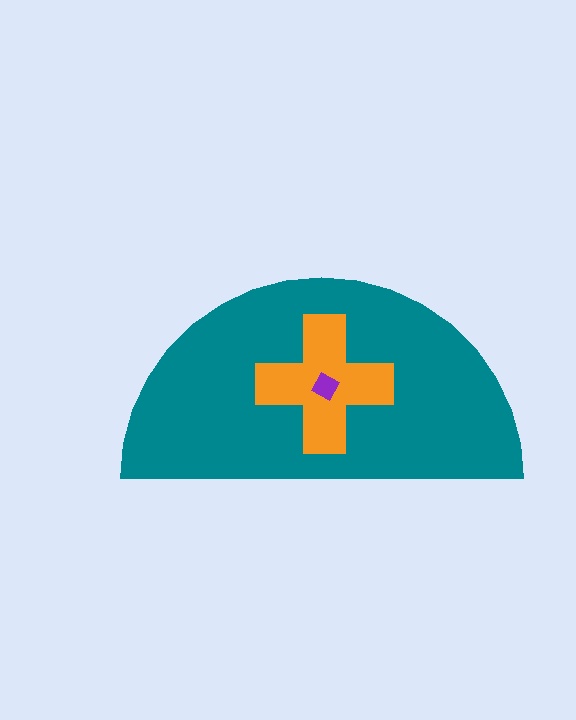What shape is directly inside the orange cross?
The purple diamond.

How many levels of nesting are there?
3.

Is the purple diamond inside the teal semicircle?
Yes.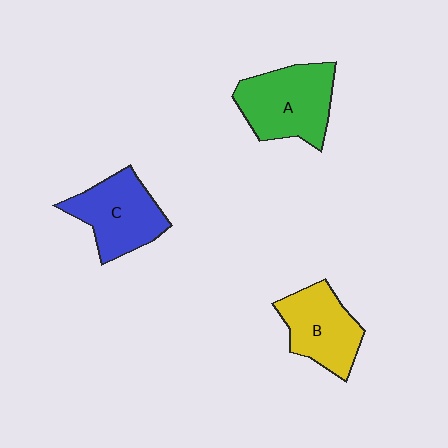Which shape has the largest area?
Shape A (green).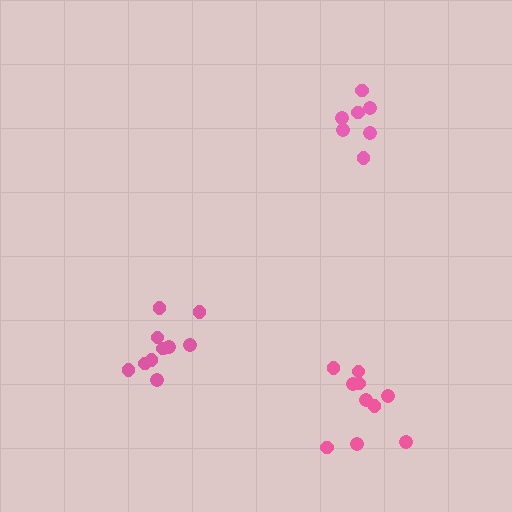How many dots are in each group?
Group 1: 10 dots, Group 2: 7 dots, Group 3: 10 dots (27 total).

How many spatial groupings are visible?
There are 3 spatial groupings.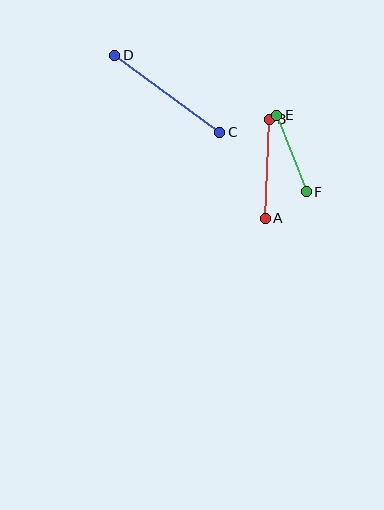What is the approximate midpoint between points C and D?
The midpoint is at approximately (167, 94) pixels.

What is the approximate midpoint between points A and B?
The midpoint is at approximately (267, 169) pixels.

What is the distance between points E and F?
The distance is approximately 82 pixels.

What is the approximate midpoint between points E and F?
The midpoint is at approximately (291, 154) pixels.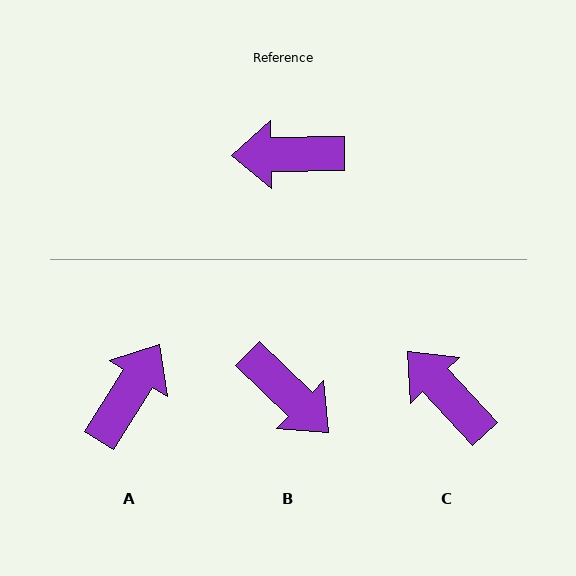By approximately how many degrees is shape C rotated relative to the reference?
Approximately 48 degrees clockwise.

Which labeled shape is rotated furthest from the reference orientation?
B, about 135 degrees away.